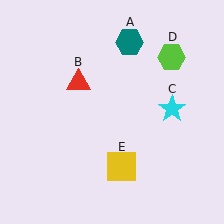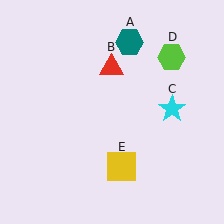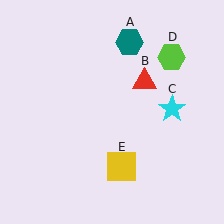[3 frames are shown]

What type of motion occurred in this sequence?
The red triangle (object B) rotated clockwise around the center of the scene.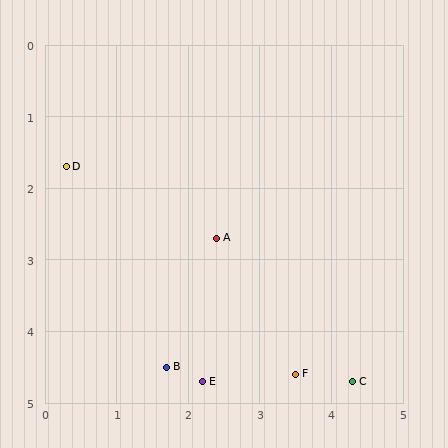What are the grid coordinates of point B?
Point B is at approximately (1.7, 4.5).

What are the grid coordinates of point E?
Point E is at approximately (2.2, 4.7).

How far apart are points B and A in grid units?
Points B and A are about 1.9 grid units apart.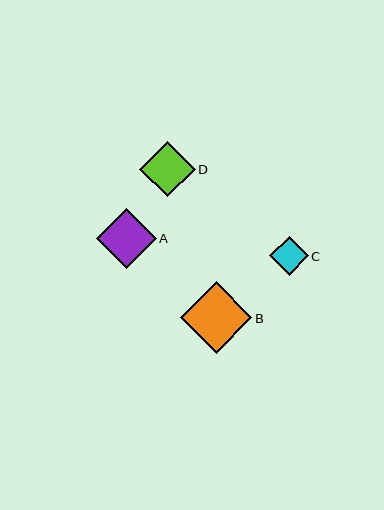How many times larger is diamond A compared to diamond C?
Diamond A is approximately 1.5 times the size of diamond C.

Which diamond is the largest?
Diamond B is the largest with a size of approximately 72 pixels.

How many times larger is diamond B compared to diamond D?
Diamond B is approximately 1.3 times the size of diamond D.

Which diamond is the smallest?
Diamond C is the smallest with a size of approximately 39 pixels.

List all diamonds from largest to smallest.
From largest to smallest: B, A, D, C.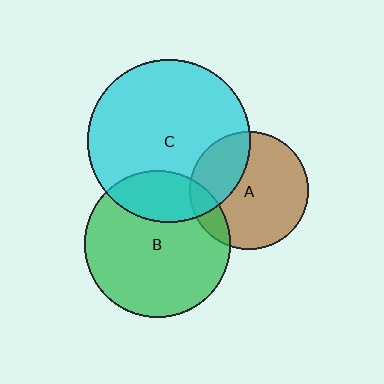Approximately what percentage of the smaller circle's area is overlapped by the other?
Approximately 15%.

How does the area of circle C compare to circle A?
Approximately 1.9 times.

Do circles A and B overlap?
Yes.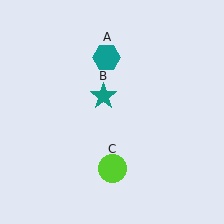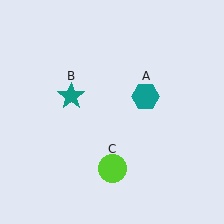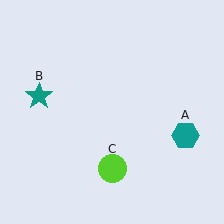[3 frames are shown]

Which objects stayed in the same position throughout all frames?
Lime circle (object C) remained stationary.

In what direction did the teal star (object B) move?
The teal star (object B) moved left.